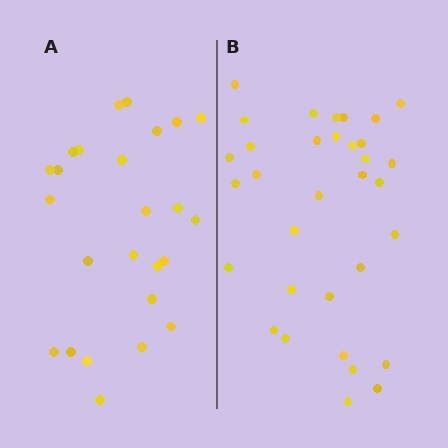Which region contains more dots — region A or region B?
Region B (the right region) has more dots.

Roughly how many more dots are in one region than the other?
Region B has roughly 8 or so more dots than region A.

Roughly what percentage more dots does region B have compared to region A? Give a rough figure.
About 30% more.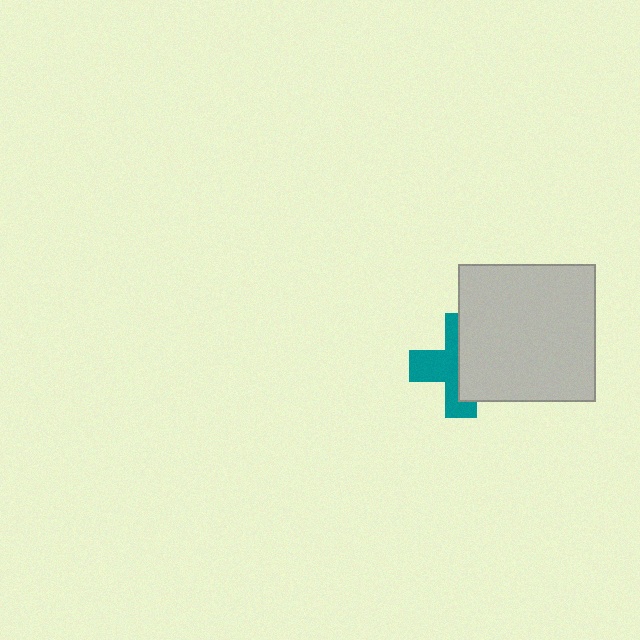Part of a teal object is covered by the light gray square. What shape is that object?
It is a cross.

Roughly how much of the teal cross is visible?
About half of it is visible (roughly 48%).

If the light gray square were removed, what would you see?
You would see the complete teal cross.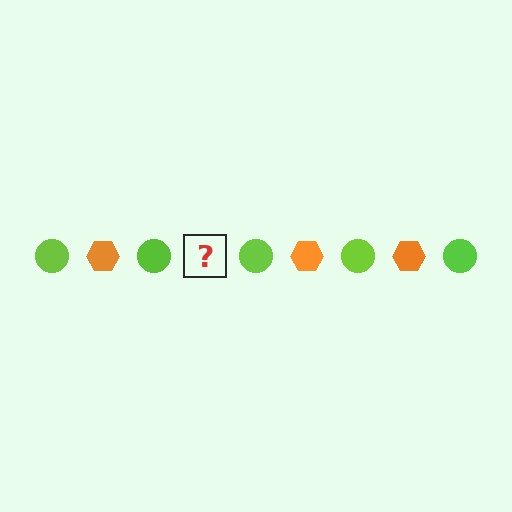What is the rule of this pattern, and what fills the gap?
The rule is that the pattern alternates between lime circle and orange hexagon. The gap should be filled with an orange hexagon.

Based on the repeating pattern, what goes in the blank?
The blank should be an orange hexagon.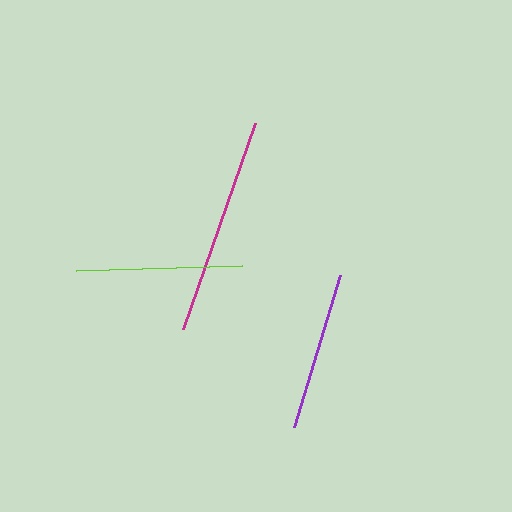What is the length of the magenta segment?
The magenta segment is approximately 218 pixels long.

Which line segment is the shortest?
The purple line is the shortest at approximately 159 pixels.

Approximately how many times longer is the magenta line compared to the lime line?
The magenta line is approximately 1.3 times the length of the lime line.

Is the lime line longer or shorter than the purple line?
The lime line is longer than the purple line.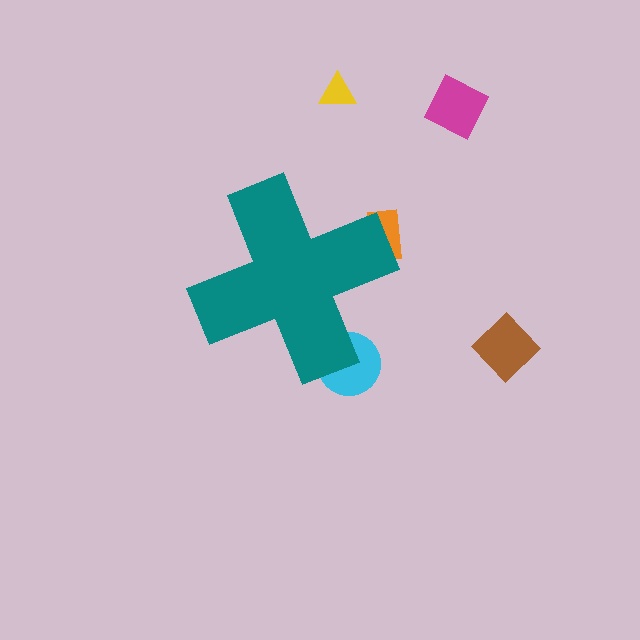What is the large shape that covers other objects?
A teal cross.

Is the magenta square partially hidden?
No, the magenta square is fully visible.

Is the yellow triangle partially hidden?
No, the yellow triangle is fully visible.